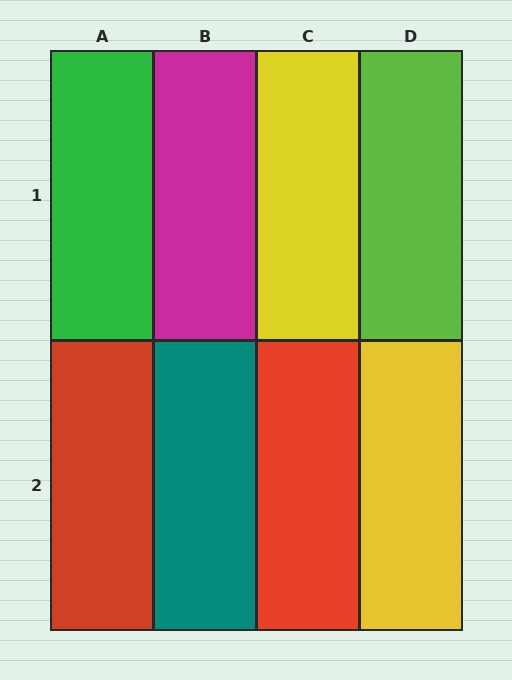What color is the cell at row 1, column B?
Magenta.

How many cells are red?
2 cells are red.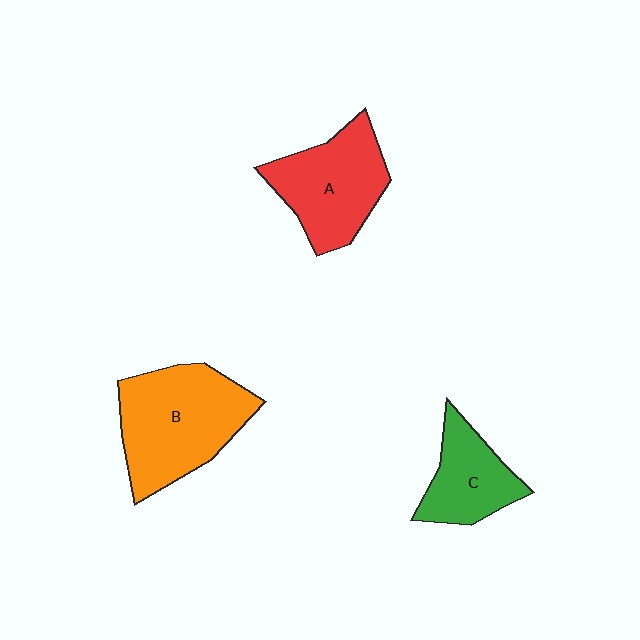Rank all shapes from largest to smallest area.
From largest to smallest: B (orange), A (red), C (green).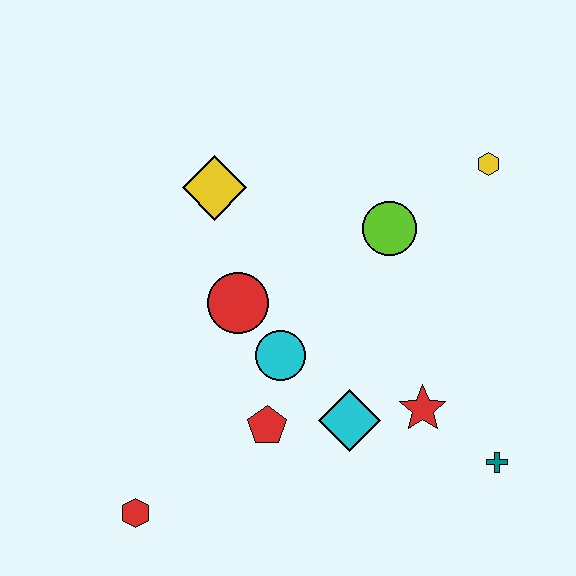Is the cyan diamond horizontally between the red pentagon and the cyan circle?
No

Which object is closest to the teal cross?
The red star is closest to the teal cross.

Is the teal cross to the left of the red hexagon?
No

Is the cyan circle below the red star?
No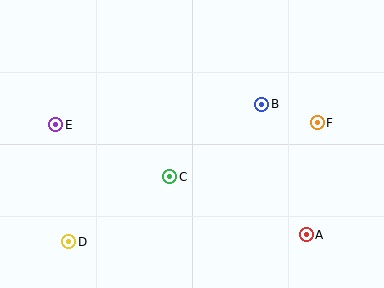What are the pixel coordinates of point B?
Point B is at (262, 104).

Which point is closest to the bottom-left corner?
Point D is closest to the bottom-left corner.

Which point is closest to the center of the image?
Point C at (170, 177) is closest to the center.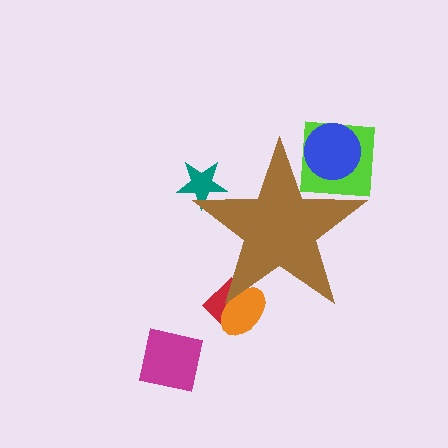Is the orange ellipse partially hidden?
Yes, the orange ellipse is partially hidden behind the brown star.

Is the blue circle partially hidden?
Yes, the blue circle is partially hidden behind the brown star.